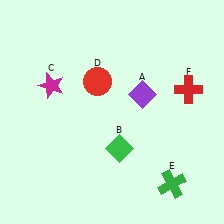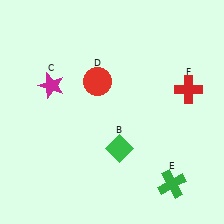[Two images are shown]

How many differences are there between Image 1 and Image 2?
There is 1 difference between the two images.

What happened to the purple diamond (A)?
The purple diamond (A) was removed in Image 2. It was in the top-right area of Image 1.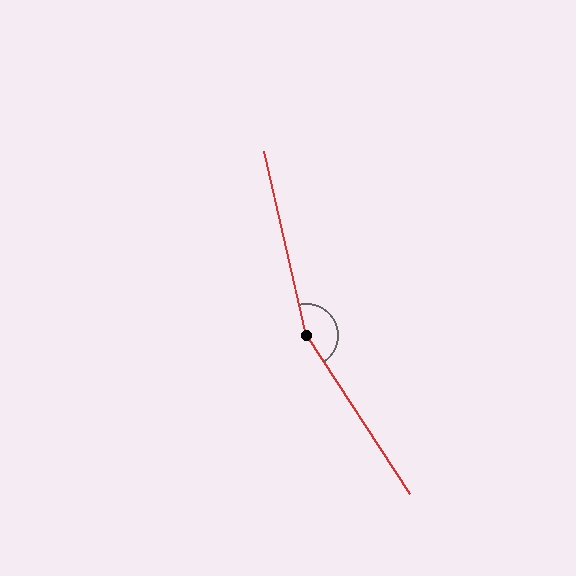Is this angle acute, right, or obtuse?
It is obtuse.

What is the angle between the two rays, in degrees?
Approximately 160 degrees.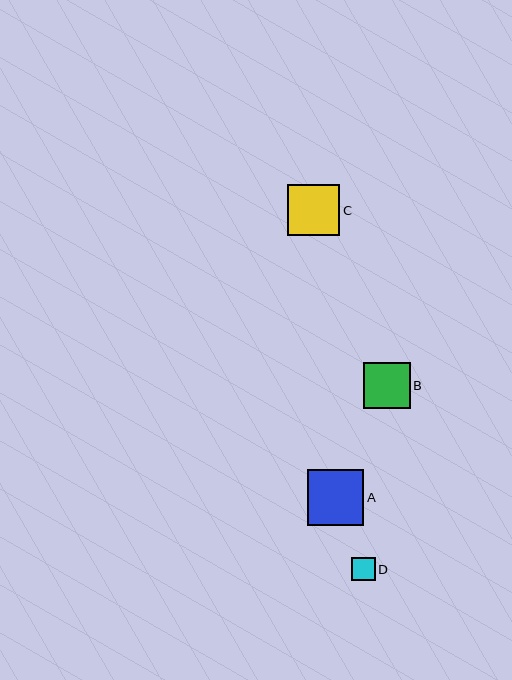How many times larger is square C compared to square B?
Square C is approximately 1.1 times the size of square B.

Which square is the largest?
Square A is the largest with a size of approximately 56 pixels.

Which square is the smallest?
Square D is the smallest with a size of approximately 23 pixels.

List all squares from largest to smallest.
From largest to smallest: A, C, B, D.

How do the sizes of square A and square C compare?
Square A and square C are approximately the same size.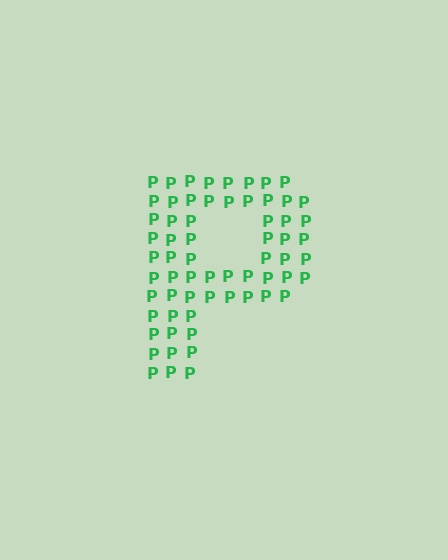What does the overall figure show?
The overall figure shows the letter P.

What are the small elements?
The small elements are letter P's.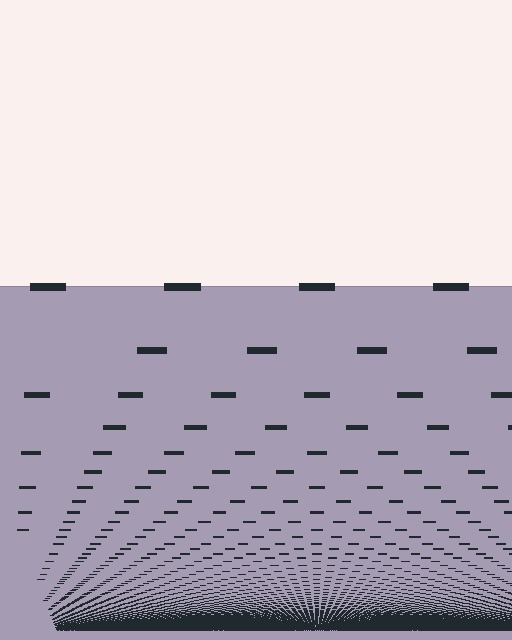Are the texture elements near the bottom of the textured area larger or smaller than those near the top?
Smaller. The gradient is inverted — elements near the bottom are smaller and denser.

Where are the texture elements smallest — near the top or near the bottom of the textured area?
Near the bottom.